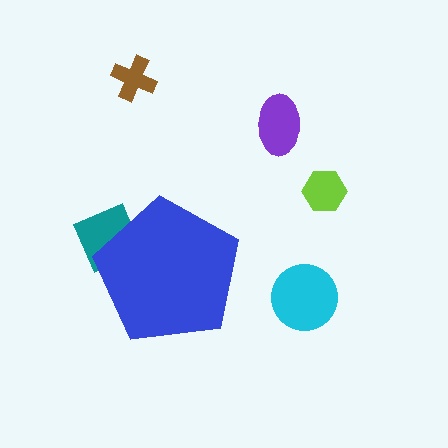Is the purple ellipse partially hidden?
No, the purple ellipse is fully visible.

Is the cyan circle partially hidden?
No, the cyan circle is fully visible.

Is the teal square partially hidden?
Yes, the teal square is partially hidden behind the blue pentagon.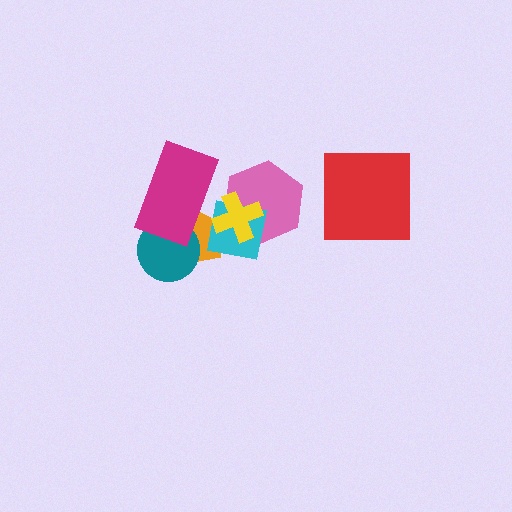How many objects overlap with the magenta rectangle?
3 objects overlap with the magenta rectangle.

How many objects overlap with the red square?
0 objects overlap with the red square.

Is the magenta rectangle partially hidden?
No, no other shape covers it.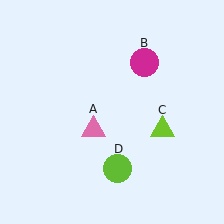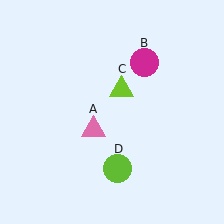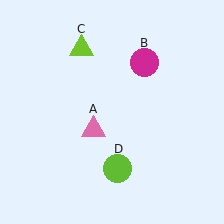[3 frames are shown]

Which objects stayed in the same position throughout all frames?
Pink triangle (object A) and magenta circle (object B) and lime circle (object D) remained stationary.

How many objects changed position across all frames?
1 object changed position: lime triangle (object C).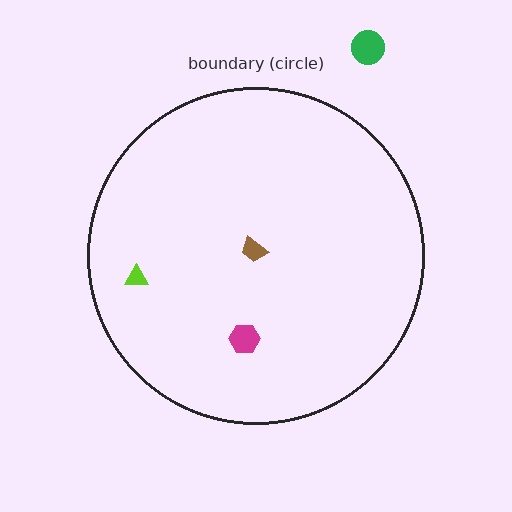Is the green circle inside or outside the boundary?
Outside.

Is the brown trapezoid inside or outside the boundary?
Inside.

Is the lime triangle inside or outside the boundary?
Inside.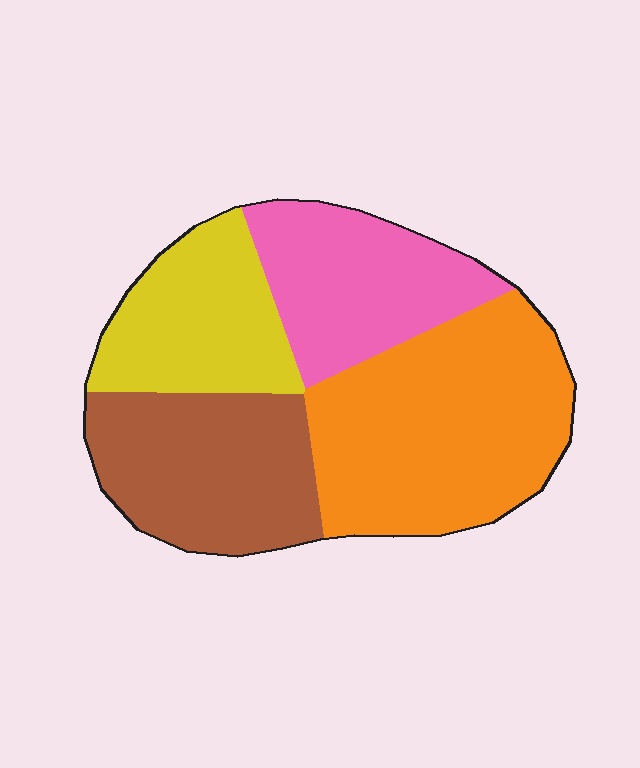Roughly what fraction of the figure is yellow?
Yellow takes up about one fifth (1/5) of the figure.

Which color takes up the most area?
Orange, at roughly 35%.